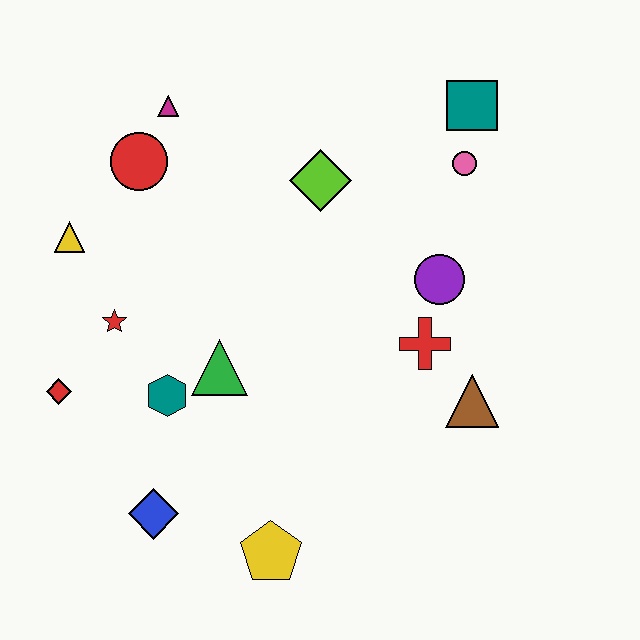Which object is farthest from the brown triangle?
The yellow triangle is farthest from the brown triangle.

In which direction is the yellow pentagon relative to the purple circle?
The yellow pentagon is below the purple circle.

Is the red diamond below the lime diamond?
Yes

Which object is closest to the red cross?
The purple circle is closest to the red cross.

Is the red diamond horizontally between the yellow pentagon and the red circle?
No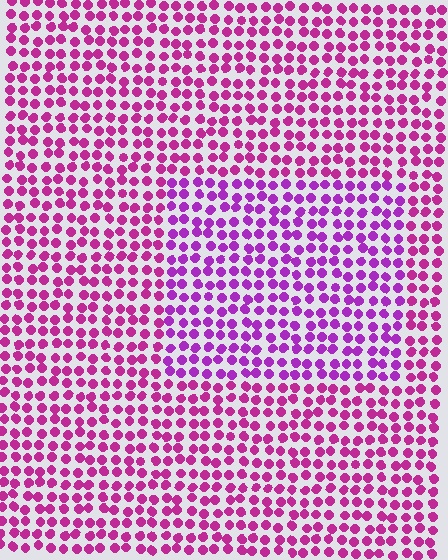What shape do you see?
I see a rectangle.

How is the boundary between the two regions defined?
The boundary is defined purely by a slight shift in hue (about 26 degrees). Spacing, size, and orientation are identical on both sides.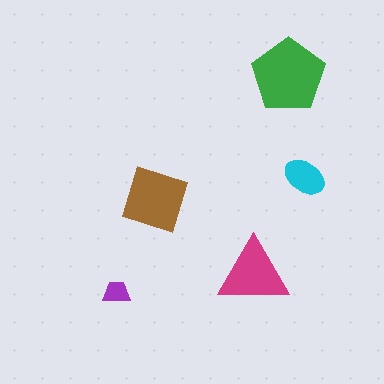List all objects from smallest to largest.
The purple trapezoid, the cyan ellipse, the magenta triangle, the brown diamond, the green pentagon.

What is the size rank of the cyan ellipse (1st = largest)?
4th.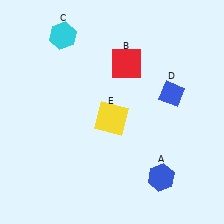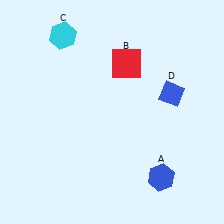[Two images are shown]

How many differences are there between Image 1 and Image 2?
There is 1 difference between the two images.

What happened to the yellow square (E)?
The yellow square (E) was removed in Image 2. It was in the bottom-left area of Image 1.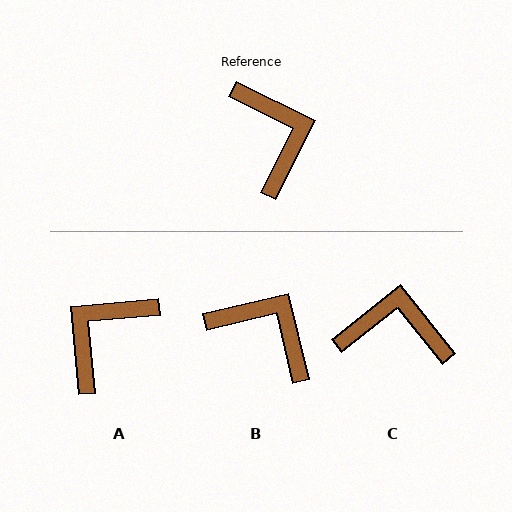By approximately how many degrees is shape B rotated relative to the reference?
Approximately 40 degrees counter-clockwise.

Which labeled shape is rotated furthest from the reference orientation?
A, about 122 degrees away.